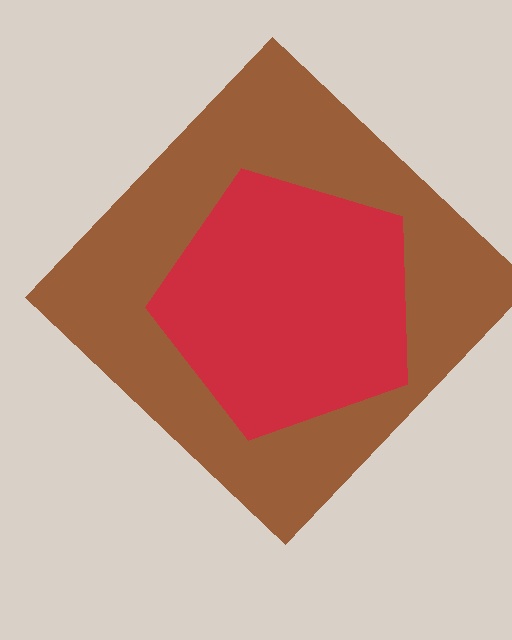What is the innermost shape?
The red pentagon.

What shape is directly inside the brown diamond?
The red pentagon.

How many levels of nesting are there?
2.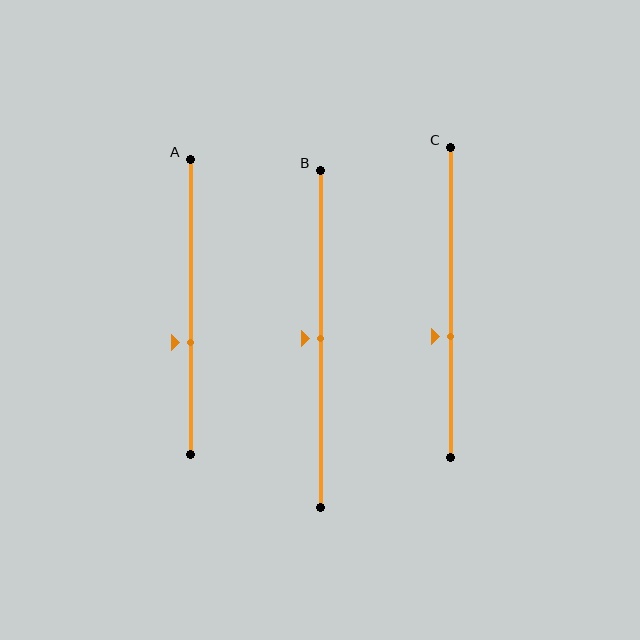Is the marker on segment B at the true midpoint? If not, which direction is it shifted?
Yes, the marker on segment B is at the true midpoint.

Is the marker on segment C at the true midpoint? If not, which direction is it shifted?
No, the marker on segment C is shifted downward by about 11% of the segment length.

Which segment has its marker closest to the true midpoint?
Segment B has its marker closest to the true midpoint.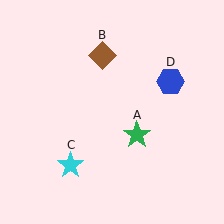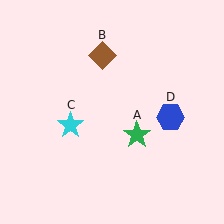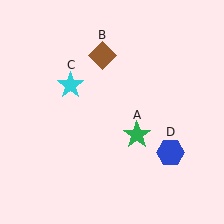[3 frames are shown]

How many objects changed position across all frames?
2 objects changed position: cyan star (object C), blue hexagon (object D).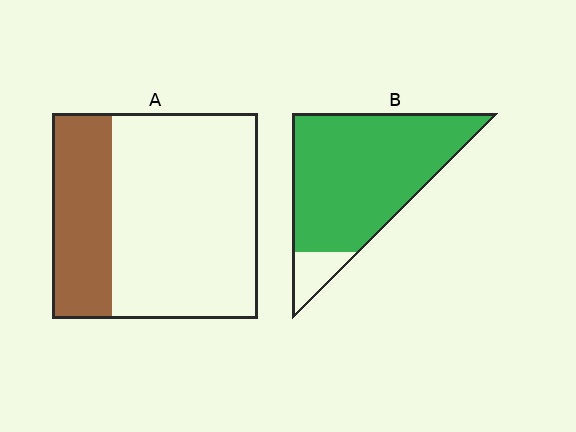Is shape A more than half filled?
No.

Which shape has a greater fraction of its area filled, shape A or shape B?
Shape B.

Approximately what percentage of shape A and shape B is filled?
A is approximately 30% and B is approximately 90%.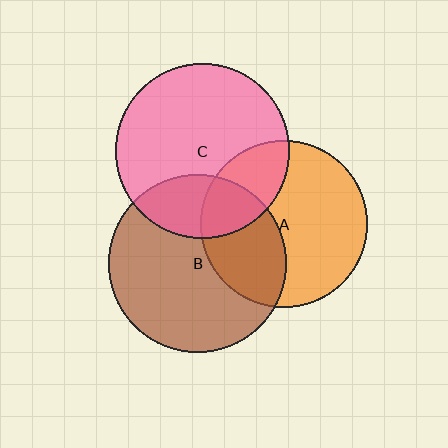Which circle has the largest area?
Circle B (brown).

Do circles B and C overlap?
Yes.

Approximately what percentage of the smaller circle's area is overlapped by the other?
Approximately 25%.